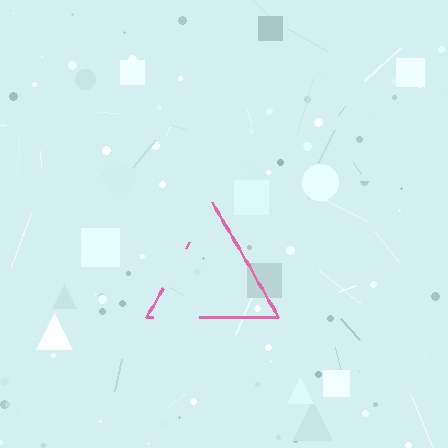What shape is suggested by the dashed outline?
The dashed outline suggests a triangle.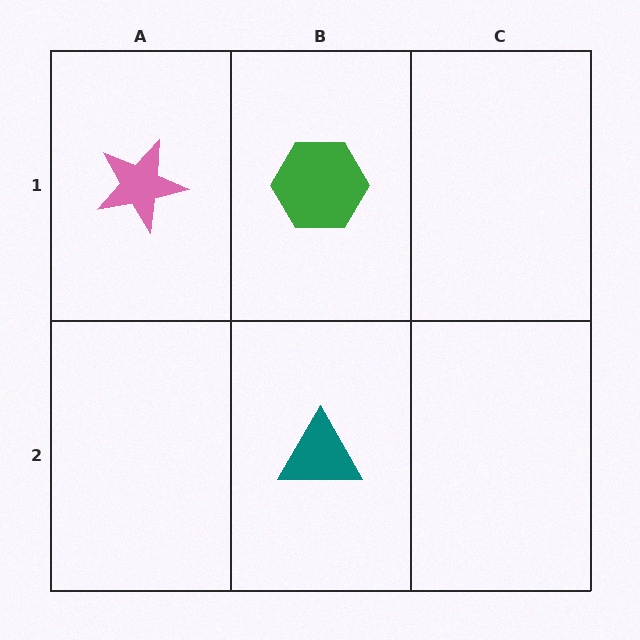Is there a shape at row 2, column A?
No, that cell is empty.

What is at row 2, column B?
A teal triangle.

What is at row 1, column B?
A green hexagon.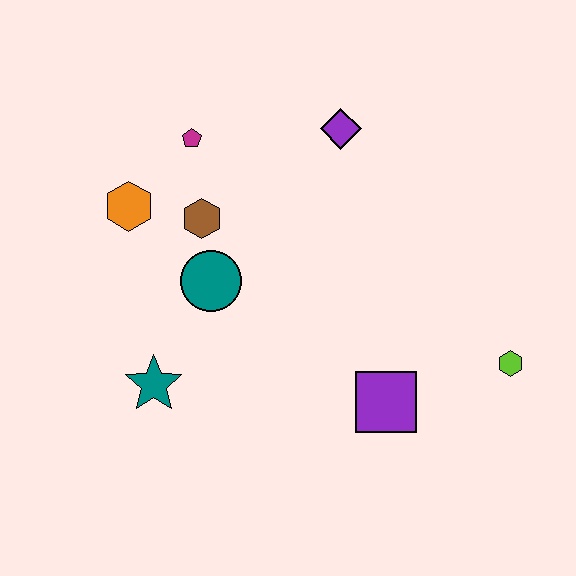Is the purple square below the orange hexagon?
Yes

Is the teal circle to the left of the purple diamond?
Yes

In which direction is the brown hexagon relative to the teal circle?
The brown hexagon is above the teal circle.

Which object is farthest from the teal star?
The lime hexagon is farthest from the teal star.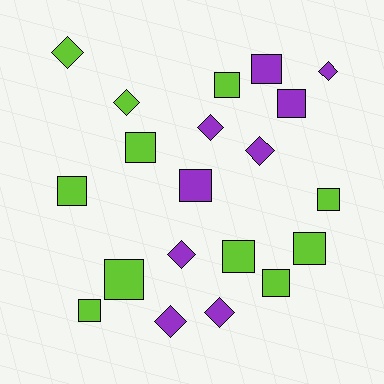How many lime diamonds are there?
There are 2 lime diamonds.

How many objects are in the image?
There are 20 objects.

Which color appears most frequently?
Lime, with 11 objects.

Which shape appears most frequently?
Square, with 12 objects.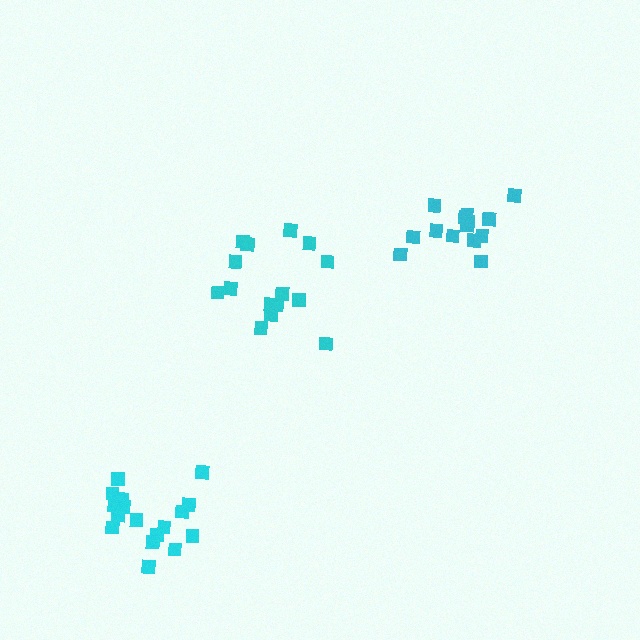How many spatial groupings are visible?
There are 3 spatial groupings.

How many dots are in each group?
Group 1: 15 dots, Group 2: 17 dots, Group 3: 14 dots (46 total).